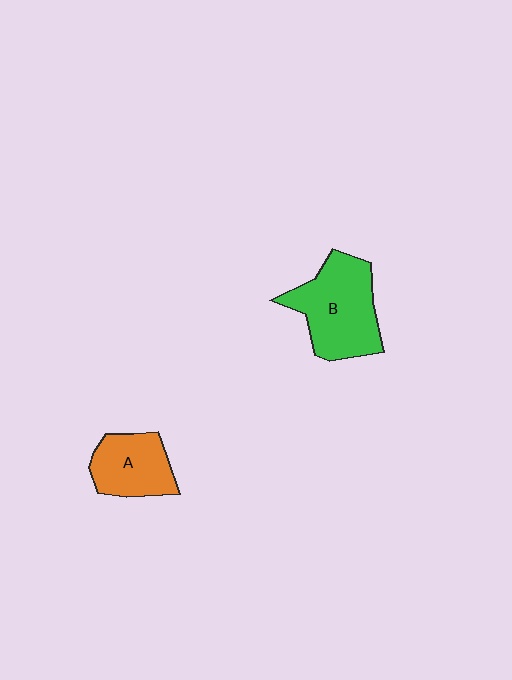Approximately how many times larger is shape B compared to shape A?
Approximately 1.5 times.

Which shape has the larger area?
Shape B (green).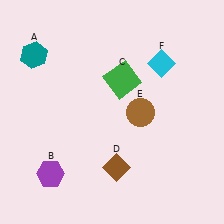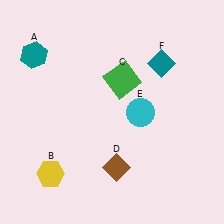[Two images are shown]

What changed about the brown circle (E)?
In Image 1, E is brown. In Image 2, it changed to cyan.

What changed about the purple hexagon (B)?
In Image 1, B is purple. In Image 2, it changed to yellow.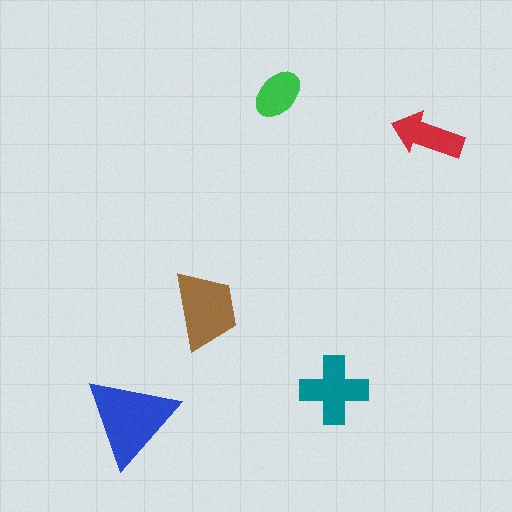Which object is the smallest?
The green ellipse.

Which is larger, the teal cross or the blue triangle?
The blue triangle.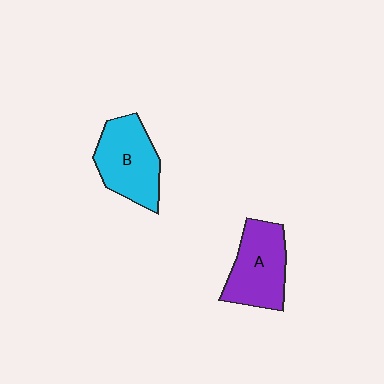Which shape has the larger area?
Shape B (cyan).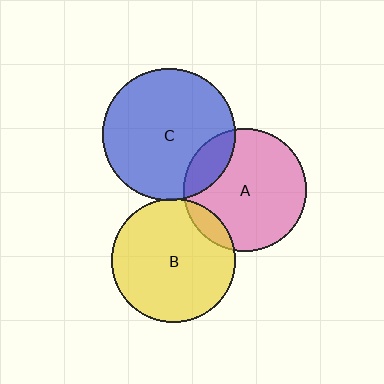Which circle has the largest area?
Circle C (blue).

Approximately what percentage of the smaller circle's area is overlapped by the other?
Approximately 15%.